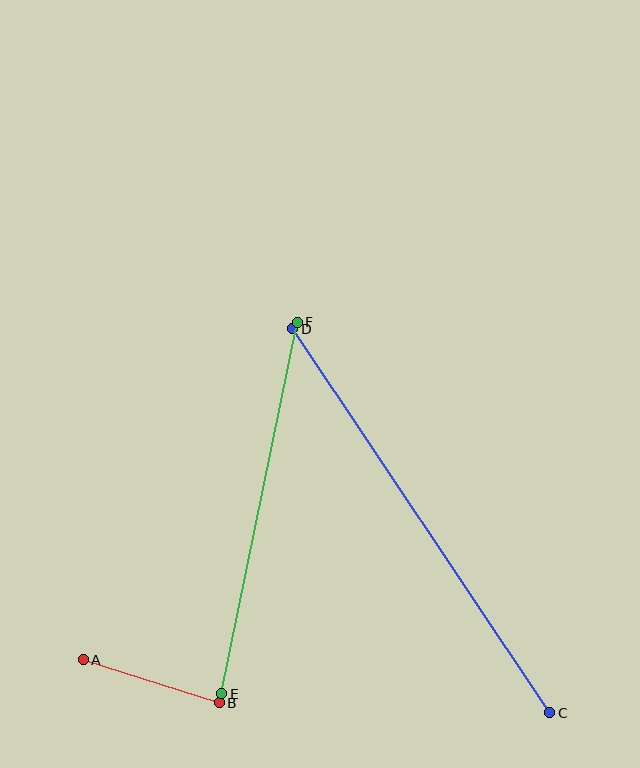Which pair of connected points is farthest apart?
Points C and D are farthest apart.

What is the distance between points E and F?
The distance is approximately 379 pixels.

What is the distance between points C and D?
The distance is approximately 462 pixels.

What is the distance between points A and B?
The distance is approximately 142 pixels.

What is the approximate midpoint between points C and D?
The midpoint is at approximately (421, 521) pixels.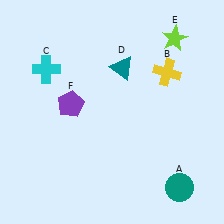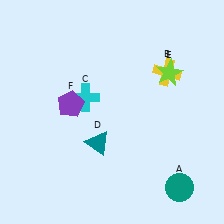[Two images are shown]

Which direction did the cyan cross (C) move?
The cyan cross (C) moved right.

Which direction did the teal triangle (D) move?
The teal triangle (D) moved down.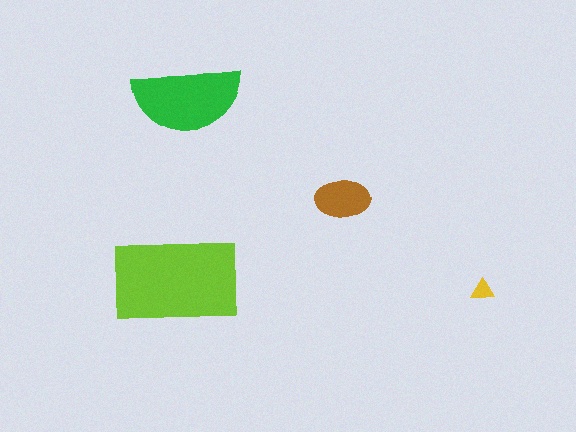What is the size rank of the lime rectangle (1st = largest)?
1st.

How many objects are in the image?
There are 4 objects in the image.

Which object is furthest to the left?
The lime rectangle is leftmost.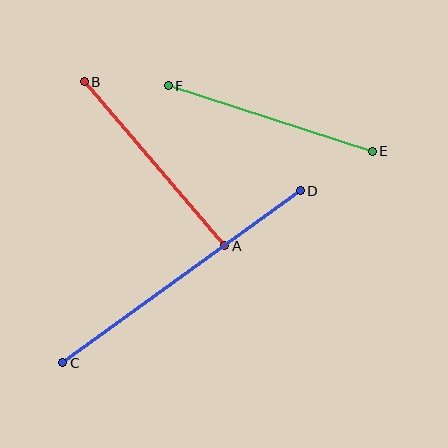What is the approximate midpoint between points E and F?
The midpoint is at approximately (270, 119) pixels.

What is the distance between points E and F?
The distance is approximately 214 pixels.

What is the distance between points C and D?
The distance is approximately 293 pixels.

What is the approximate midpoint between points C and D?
The midpoint is at approximately (181, 277) pixels.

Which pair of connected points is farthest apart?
Points C and D are farthest apart.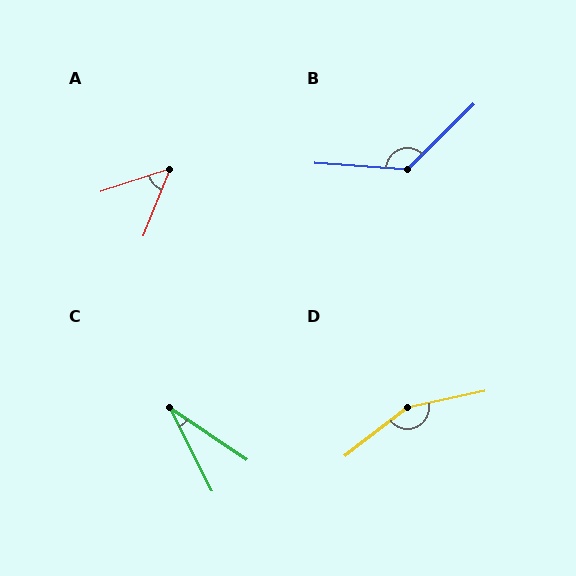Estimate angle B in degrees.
Approximately 132 degrees.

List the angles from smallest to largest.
C (29°), A (50°), B (132°), D (154°).